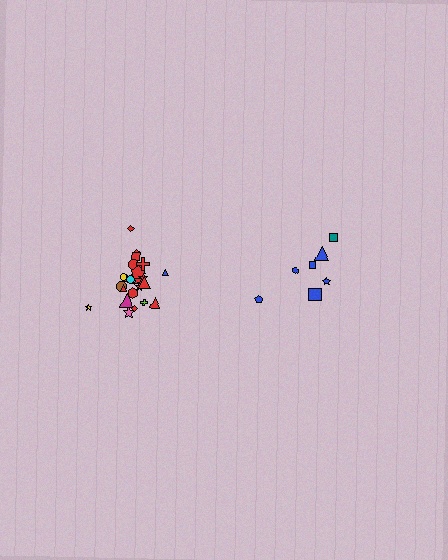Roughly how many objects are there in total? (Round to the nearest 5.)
Roughly 30 objects in total.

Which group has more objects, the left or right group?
The left group.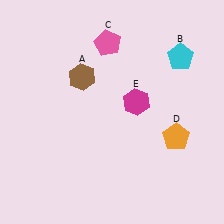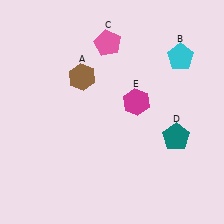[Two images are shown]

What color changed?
The pentagon (D) changed from orange in Image 1 to teal in Image 2.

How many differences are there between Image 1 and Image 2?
There is 1 difference between the two images.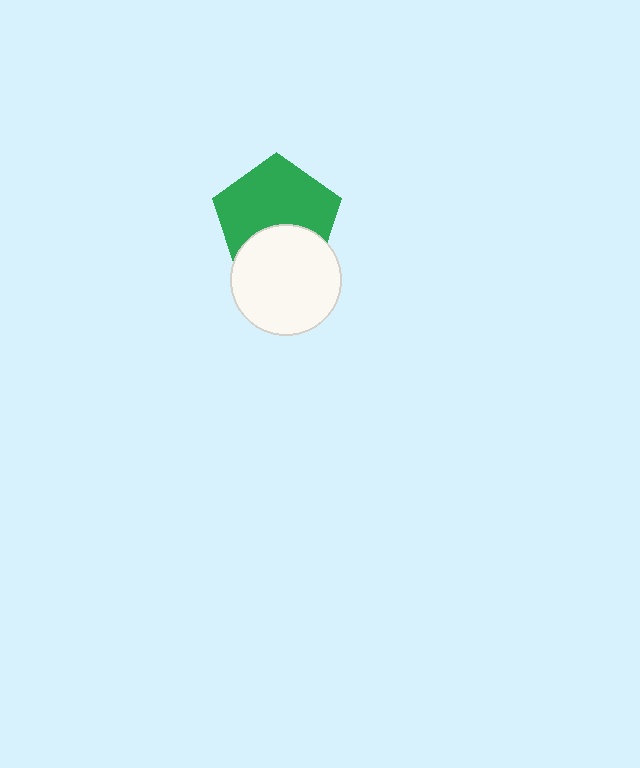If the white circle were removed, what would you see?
You would see the complete green pentagon.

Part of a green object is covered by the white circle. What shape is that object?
It is a pentagon.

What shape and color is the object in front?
The object in front is a white circle.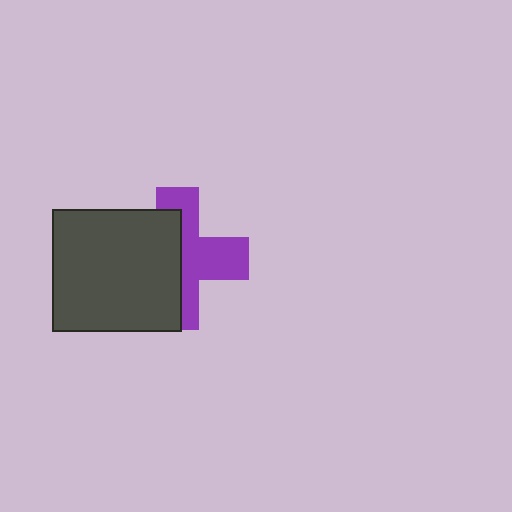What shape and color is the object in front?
The object in front is a dark gray rectangle.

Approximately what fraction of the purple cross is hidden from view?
Roughly 50% of the purple cross is hidden behind the dark gray rectangle.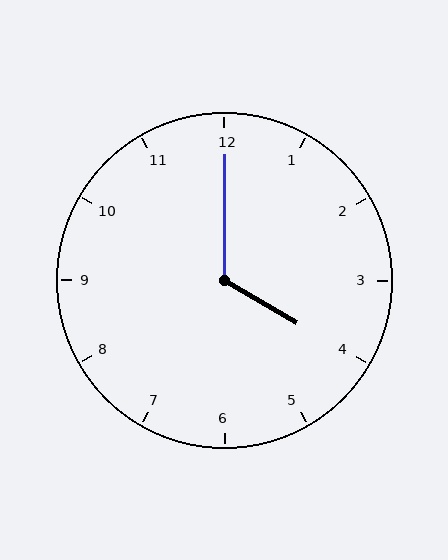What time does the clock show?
4:00.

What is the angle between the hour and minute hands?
Approximately 120 degrees.